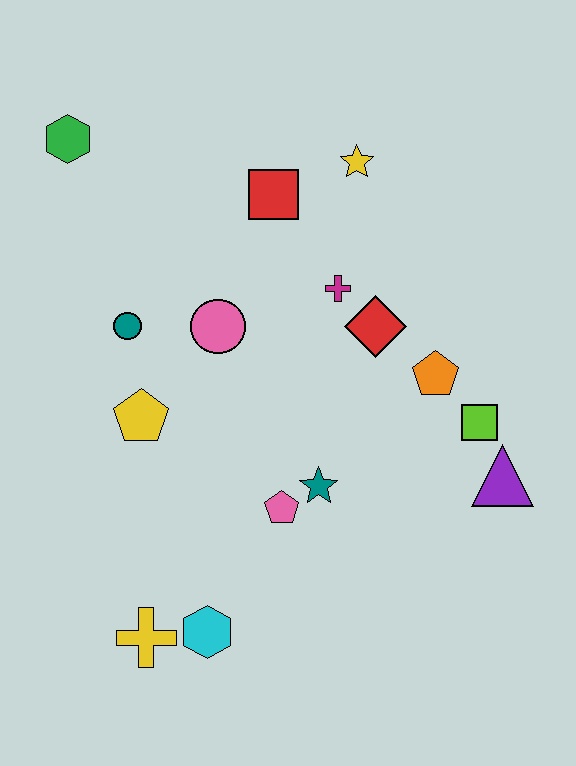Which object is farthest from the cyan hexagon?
The green hexagon is farthest from the cyan hexagon.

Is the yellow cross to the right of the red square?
No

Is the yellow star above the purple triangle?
Yes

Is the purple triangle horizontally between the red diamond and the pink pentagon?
No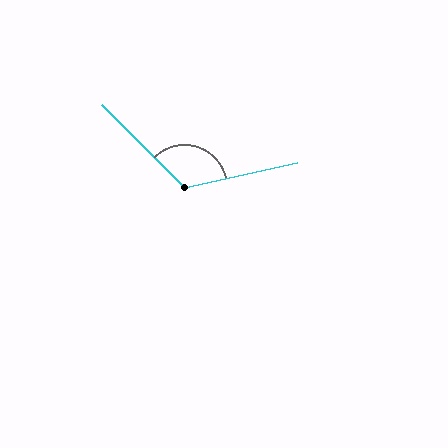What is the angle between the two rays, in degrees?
Approximately 122 degrees.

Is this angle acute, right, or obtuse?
It is obtuse.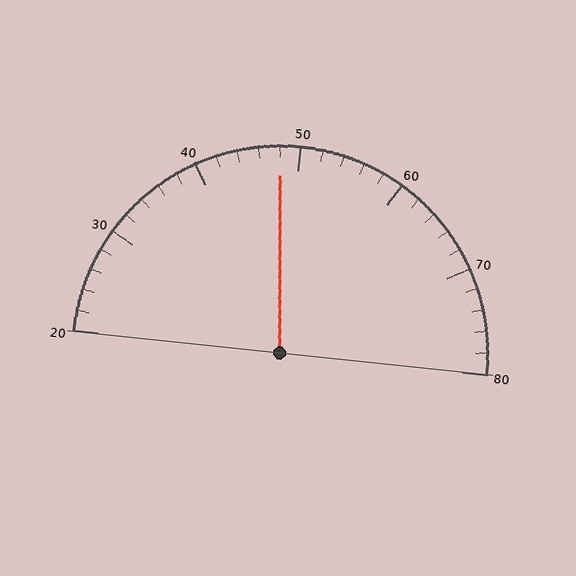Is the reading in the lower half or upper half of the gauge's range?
The reading is in the lower half of the range (20 to 80).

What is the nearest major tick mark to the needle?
The nearest major tick mark is 50.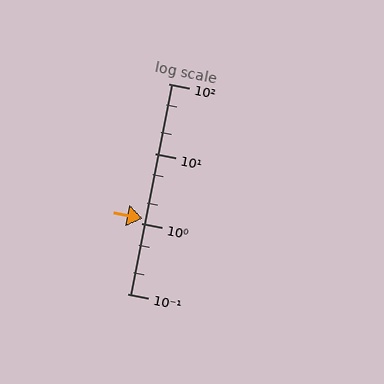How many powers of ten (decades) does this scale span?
The scale spans 3 decades, from 0.1 to 100.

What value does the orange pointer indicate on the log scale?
The pointer indicates approximately 1.2.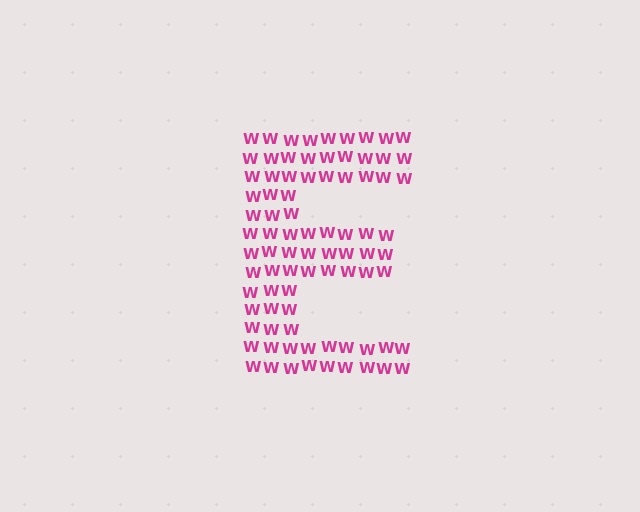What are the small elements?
The small elements are letter W's.